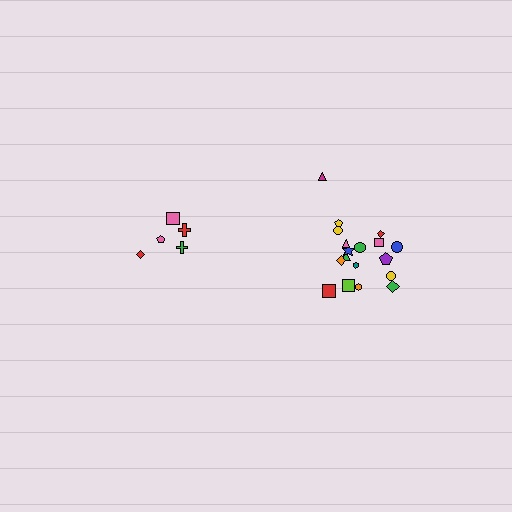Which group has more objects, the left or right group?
The right group.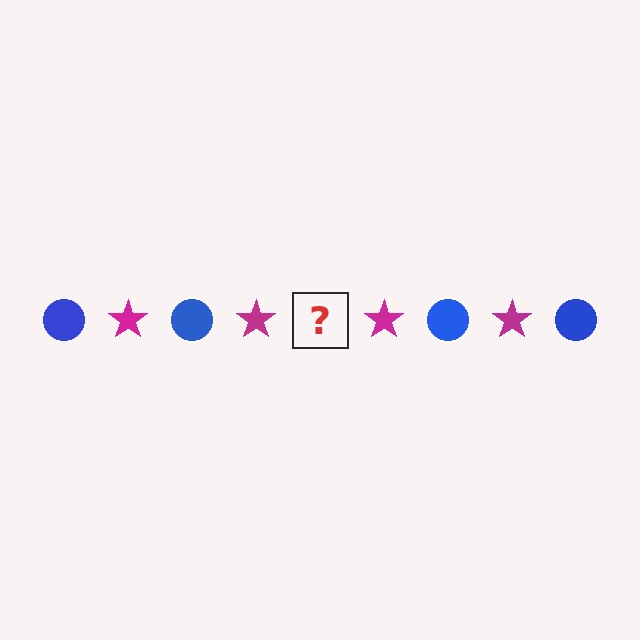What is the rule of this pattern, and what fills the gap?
The rule is that the pattern alternates between blue circle and magenta star. The gap should be filled with a blue circle.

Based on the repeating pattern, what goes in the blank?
The blank should be a blue circle.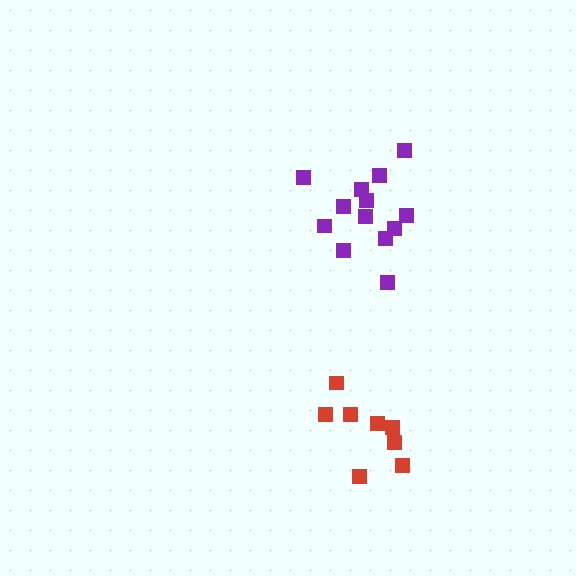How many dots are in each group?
Group 1: 13 dots, Group 2: 8 dots (21 total).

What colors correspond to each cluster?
The clusters are colored: purple, red.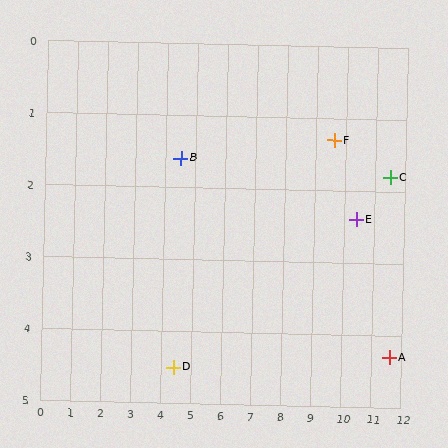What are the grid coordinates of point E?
Point E is at approximately (10.4, 2.4).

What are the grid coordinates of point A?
Point A is at approximately (11.6, 4.3).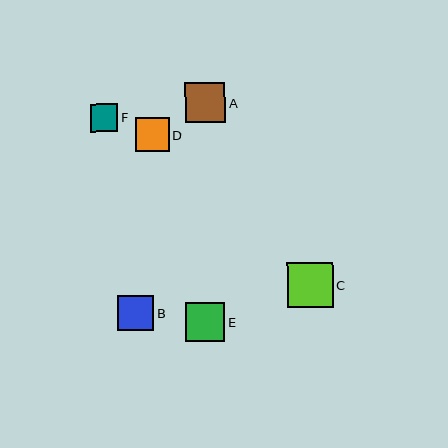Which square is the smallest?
Square F is the smallest with a size of approximately 27 pixels.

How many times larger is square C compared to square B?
Square C is approximately 1.3 times the size of square B.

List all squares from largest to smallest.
From largest to smallest: C, A, E, B, D, F.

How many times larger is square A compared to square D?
Square A is approximately 1.2 times the size of square D.